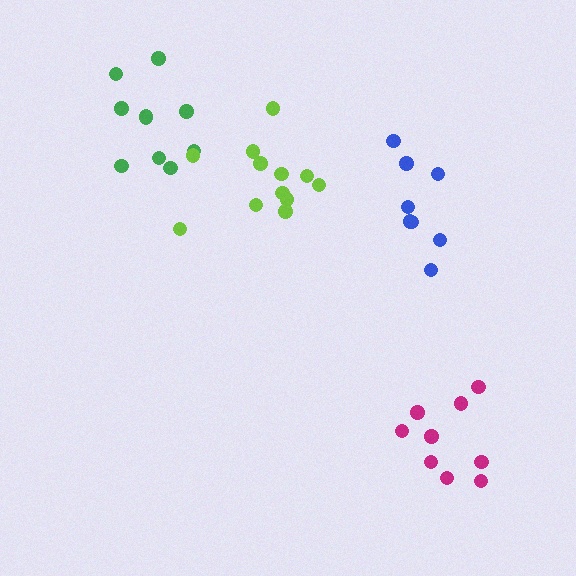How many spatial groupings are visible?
There are 4 spatial groupings.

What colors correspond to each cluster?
The clusters are colored: magenta, green, blue, lime.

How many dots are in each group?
Group 1: 9 dots, Group 2: 10 dots, Group 3: 8 dots, Group 4: 12 dots (39 total).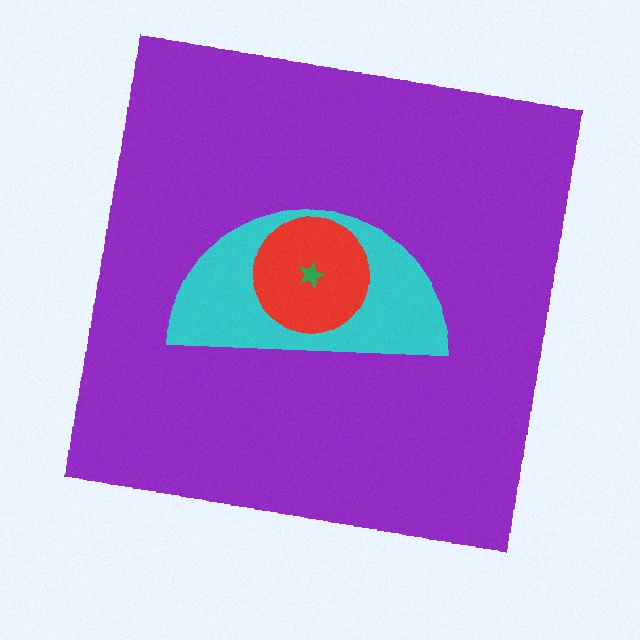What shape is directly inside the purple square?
The cyan semicircle.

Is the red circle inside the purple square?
Yes.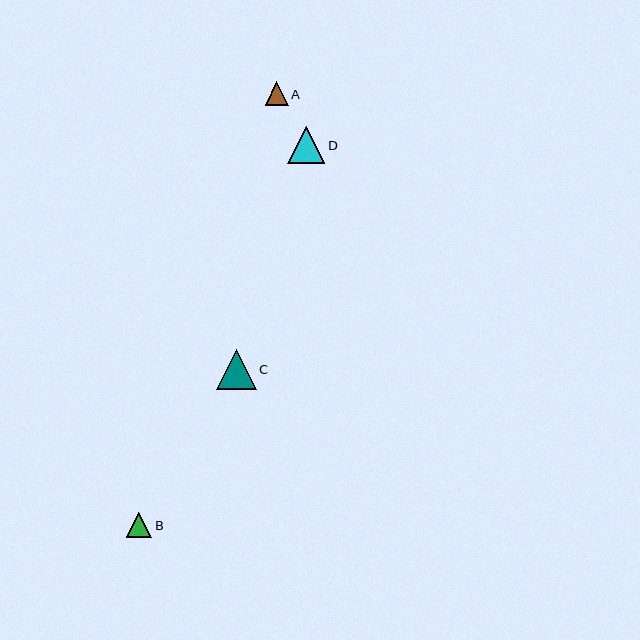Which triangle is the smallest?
Triangle A is the smallest with a size of approximately 23 pixels.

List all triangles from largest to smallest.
From largest to smallest: C, D, B, A.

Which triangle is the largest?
Triangle C is the largest with a size of approximately 40 pixels.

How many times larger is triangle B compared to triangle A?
Triangle B is approximately 1.1 times the size of triangle A.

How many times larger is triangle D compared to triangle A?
Triangle D is approximately 1.6 times the size of triangle A.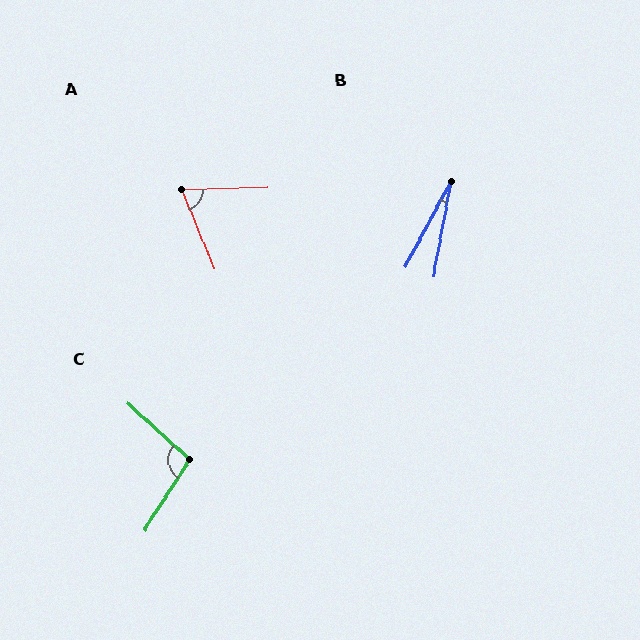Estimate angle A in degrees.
Approximately 69 degrees.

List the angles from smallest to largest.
B (18°), A (69°), C (99°).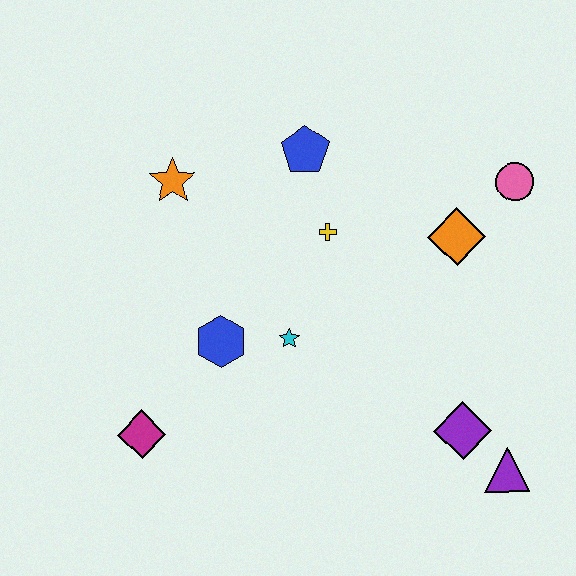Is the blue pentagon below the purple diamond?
No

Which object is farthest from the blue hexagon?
The pink circle is farthest from the blue hexagon.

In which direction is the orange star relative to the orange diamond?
The orange star is to the left of the orange diamond.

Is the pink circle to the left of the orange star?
No